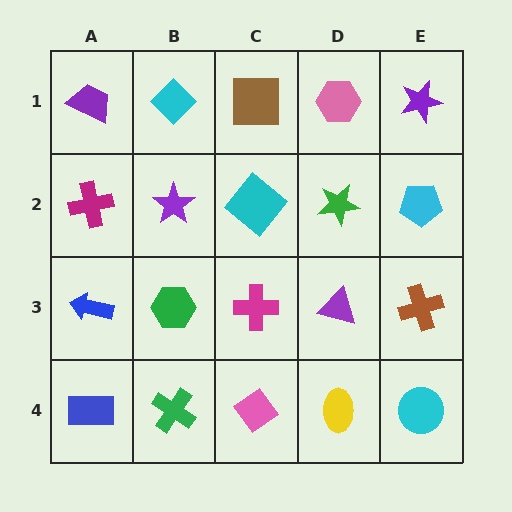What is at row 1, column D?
A pink hexagon.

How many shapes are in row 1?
5 shapes.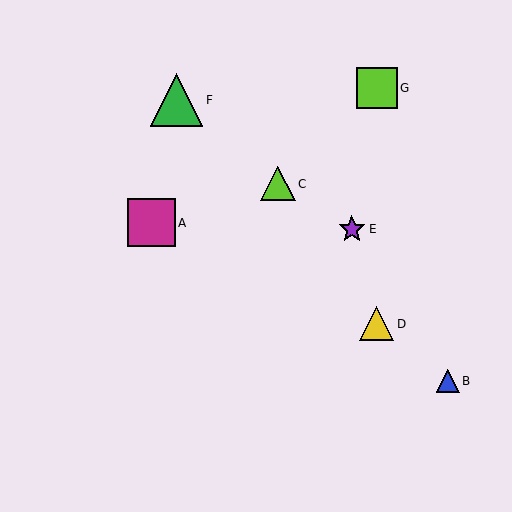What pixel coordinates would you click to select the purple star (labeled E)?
Click at (352, 229) to select the purple star E.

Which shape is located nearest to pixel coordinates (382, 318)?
The yellow triangle (labeled D) at (377, 324) is nearest to that location.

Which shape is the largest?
The green triangle (labeled F) is the largest.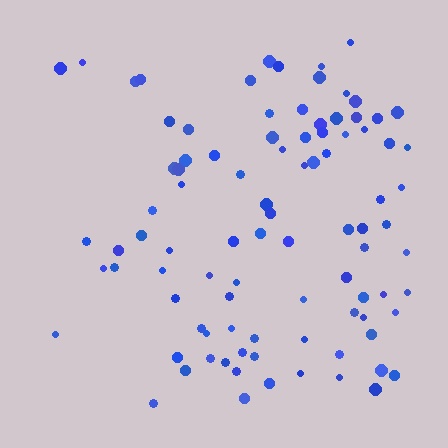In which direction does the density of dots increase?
From left to right, with the right side densest.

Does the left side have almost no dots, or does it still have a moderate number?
Still a moderate number, just noticeably fewer than the right.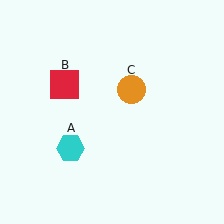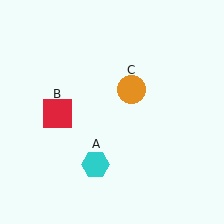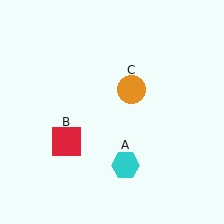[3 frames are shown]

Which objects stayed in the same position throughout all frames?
Orange circle (object C) remained stationary.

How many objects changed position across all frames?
2 objects changed position: cyan hexagon (object A), red square (object B).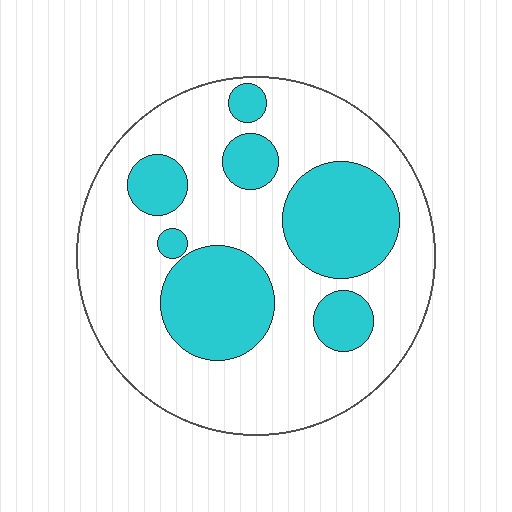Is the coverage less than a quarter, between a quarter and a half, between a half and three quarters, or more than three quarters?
Between a quarter and a half.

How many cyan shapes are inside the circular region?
7.